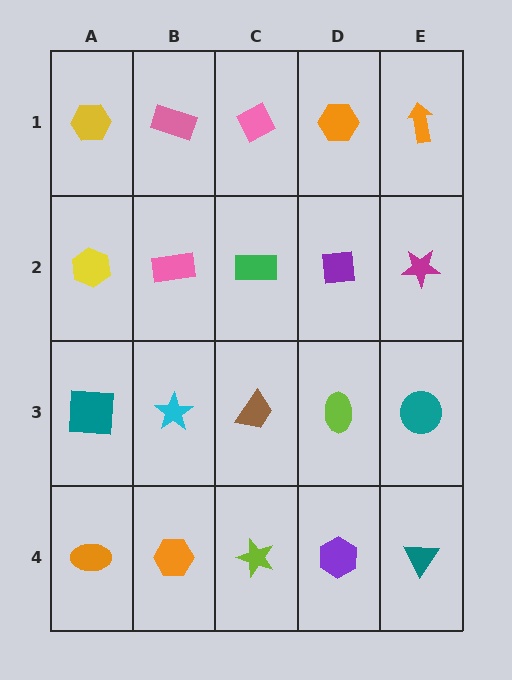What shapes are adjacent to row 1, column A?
A yellow hexagon (row 2, column A), a pink rectangle (row 1, column B).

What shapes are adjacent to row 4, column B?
A cyan star (row 3, column B), an orange ellipse (row 4, column A), a lime star (row 4, column C).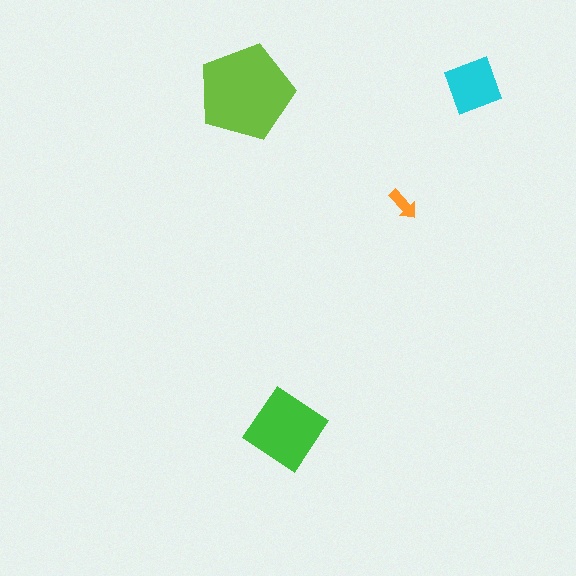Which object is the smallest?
The orange arrow.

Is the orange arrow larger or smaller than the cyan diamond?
Smaller.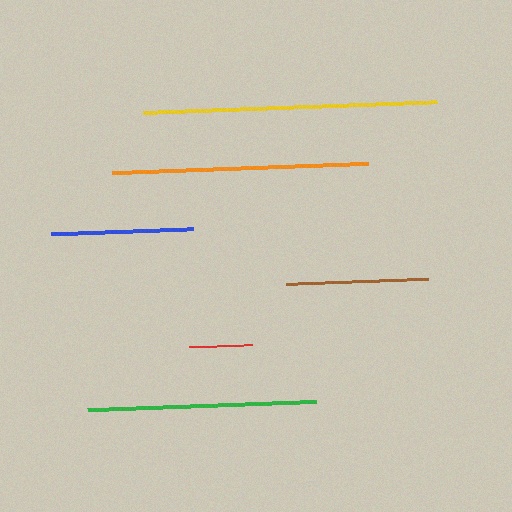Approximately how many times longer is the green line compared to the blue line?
The green line is approximately 1.6 times the length of the blue line.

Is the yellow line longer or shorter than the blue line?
The yellow line is longer than the blue line.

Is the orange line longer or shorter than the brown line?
The orange line is longer than the brown line.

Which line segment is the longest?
The yellow line is the longest at approximately 294 pixels.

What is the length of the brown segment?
The brown segment is approximately 142 pixels long.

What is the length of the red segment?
The red segment is approximately 62 pixels long.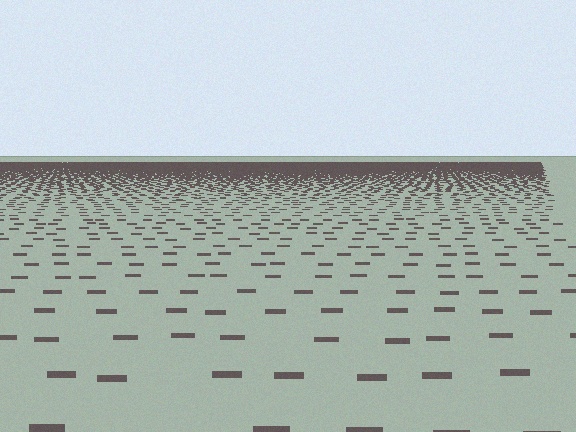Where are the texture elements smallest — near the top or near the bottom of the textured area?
Near the top.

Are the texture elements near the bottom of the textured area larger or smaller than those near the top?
Larger. Near the bottom, elements are closer to the viewer and appear at a bigger on-screen size.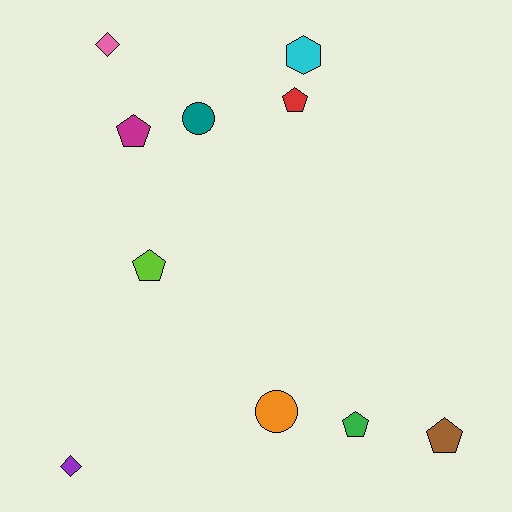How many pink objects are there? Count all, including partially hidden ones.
There is 1 pink object.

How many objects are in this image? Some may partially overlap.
There are 10 objects.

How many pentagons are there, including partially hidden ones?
There are 5 pentagons.